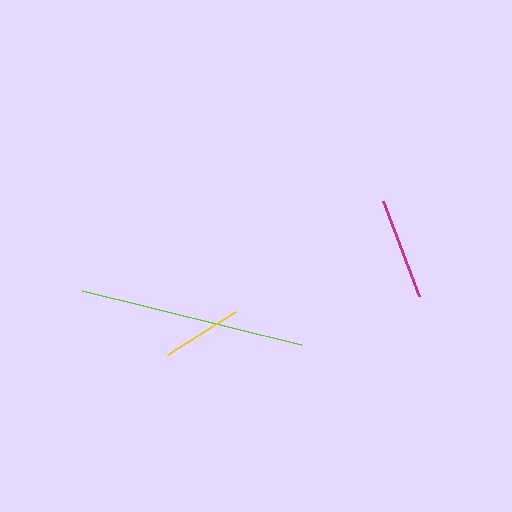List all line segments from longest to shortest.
From longest to shortest: lime, magenta, yellow.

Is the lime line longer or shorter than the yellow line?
The lime line is longer than the yellow line.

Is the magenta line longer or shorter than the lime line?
The lime line is longer than the magenta line.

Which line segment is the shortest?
The yellow line is the shortest at approximately 80 pixels.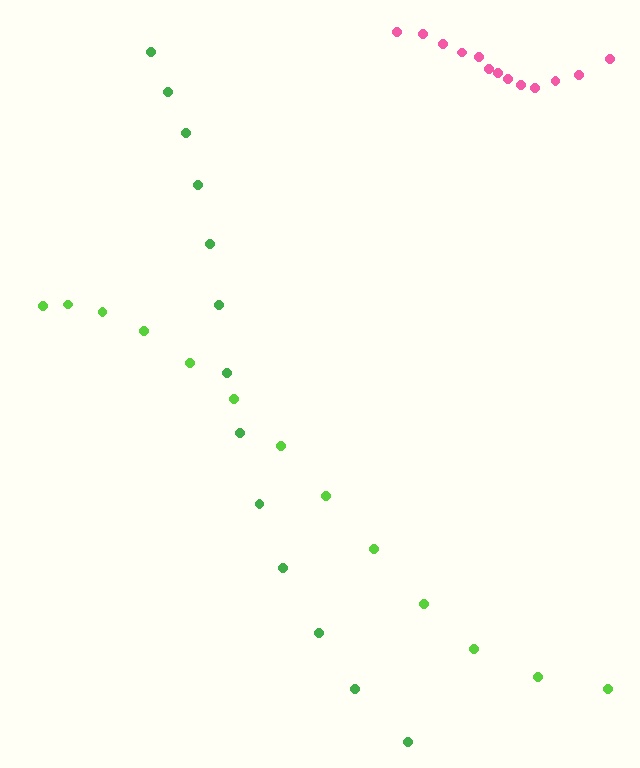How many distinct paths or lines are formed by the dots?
There are 3 distinct paths.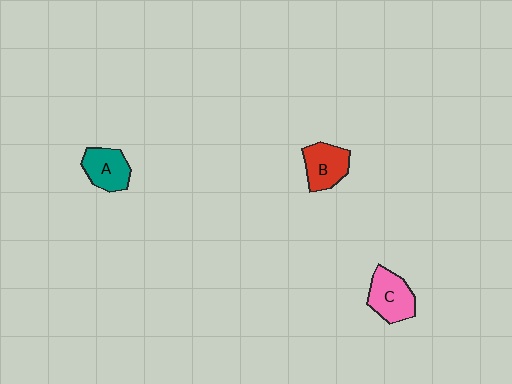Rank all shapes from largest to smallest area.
From largest to smallest: C (pink), B (red), A (teal).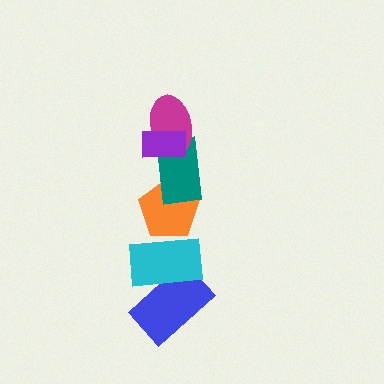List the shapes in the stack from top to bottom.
From top to bottom: the purple rectangle, the magenta ellipse, the teal rectangle, the orange pentagon, the cyan rectangle, the blue rectangle.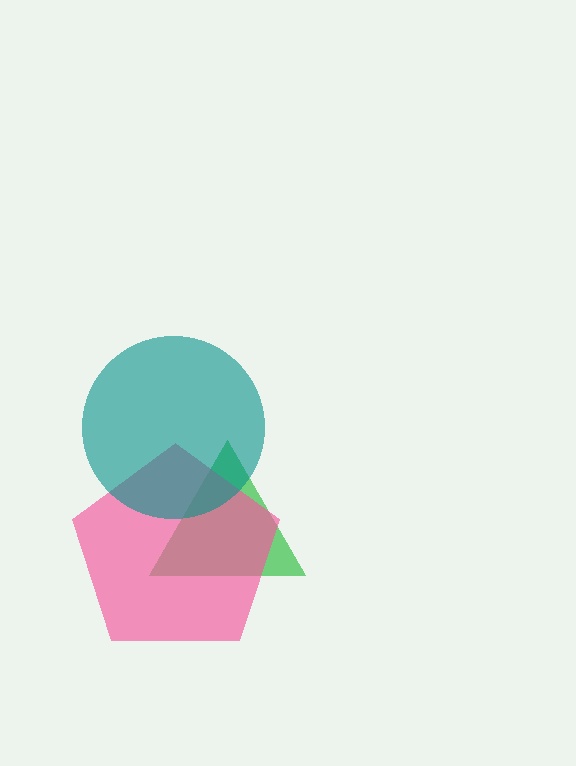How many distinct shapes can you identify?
There are 3 distinct shapes: a green triangle, a pink pentagon, a teal circle.